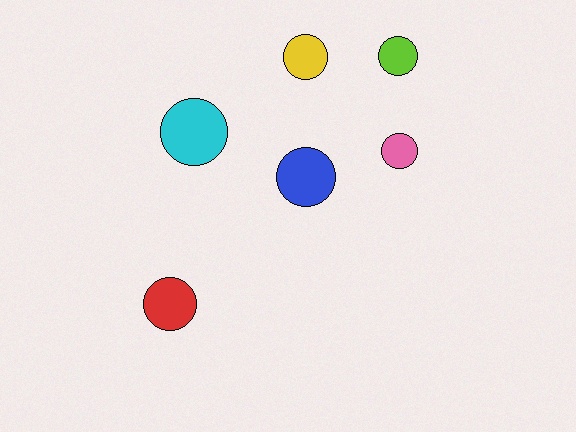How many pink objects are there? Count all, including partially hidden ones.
There is 1 pink object.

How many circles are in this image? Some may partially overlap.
There are 6 circles.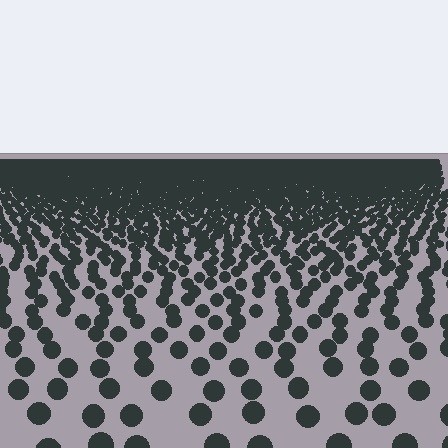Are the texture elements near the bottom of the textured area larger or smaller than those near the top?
Larger. Near the bottom, elements are closer to the viewer and appear at a bigger on-screen size.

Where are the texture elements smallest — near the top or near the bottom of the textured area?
Near the top.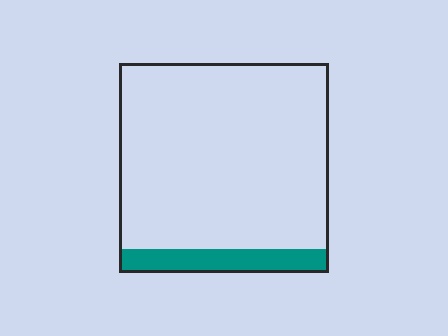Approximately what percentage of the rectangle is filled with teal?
Approximately 10%.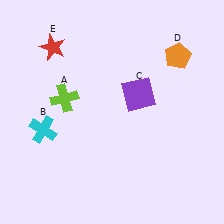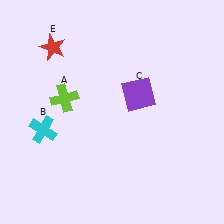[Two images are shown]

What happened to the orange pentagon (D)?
The orange pentagon (D) was removed in Image 2. It was in the top-right area of Image 1.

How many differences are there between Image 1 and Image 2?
There is 1 difference between the two images.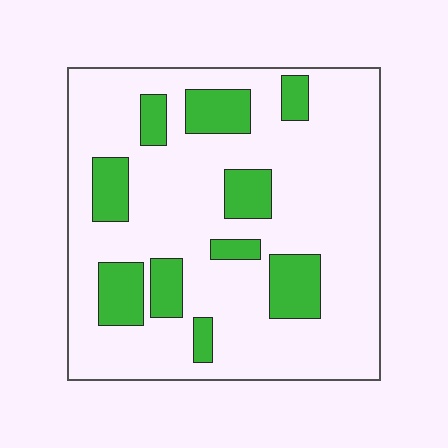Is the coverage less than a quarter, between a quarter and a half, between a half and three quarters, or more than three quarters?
Less than a quarter.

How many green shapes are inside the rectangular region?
10.